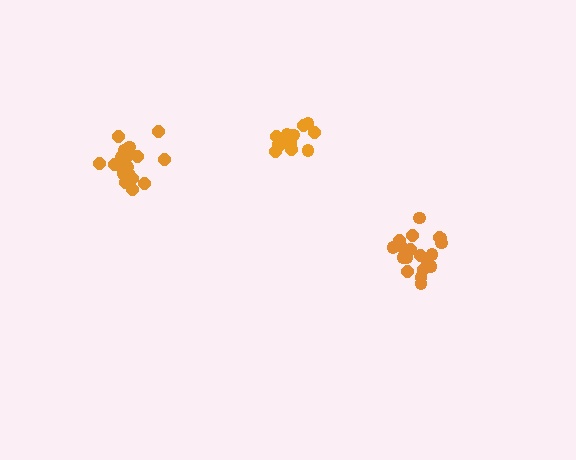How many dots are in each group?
Group 1: 19 dots, Group 2: 16 dots, Group 3: 20 dots (55 total).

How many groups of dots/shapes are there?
There are 3 groups.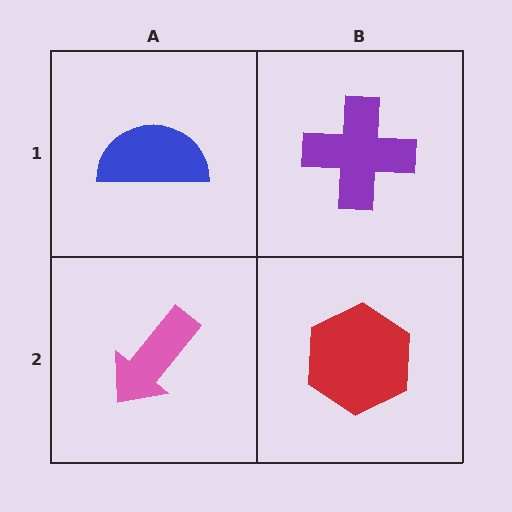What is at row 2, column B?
A red hexagon.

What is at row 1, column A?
A blue semicircle.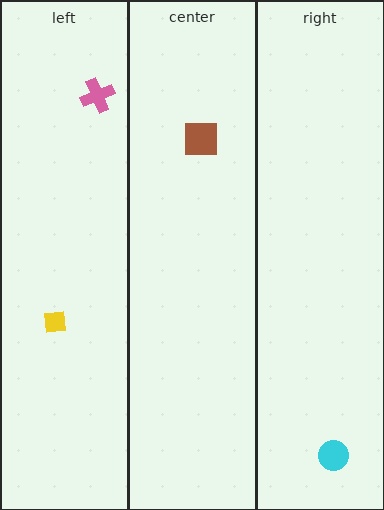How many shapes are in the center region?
1.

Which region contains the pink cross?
The left region.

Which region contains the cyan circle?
The right region.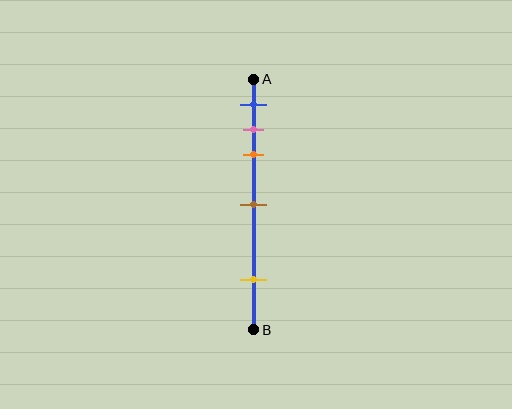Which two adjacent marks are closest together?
The pink and orange marks are the closest adjacent pair.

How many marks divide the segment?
There are 5 marks dividing the segment.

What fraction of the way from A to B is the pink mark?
The pink mark is approximately 20% (0.2) of the way from A to B.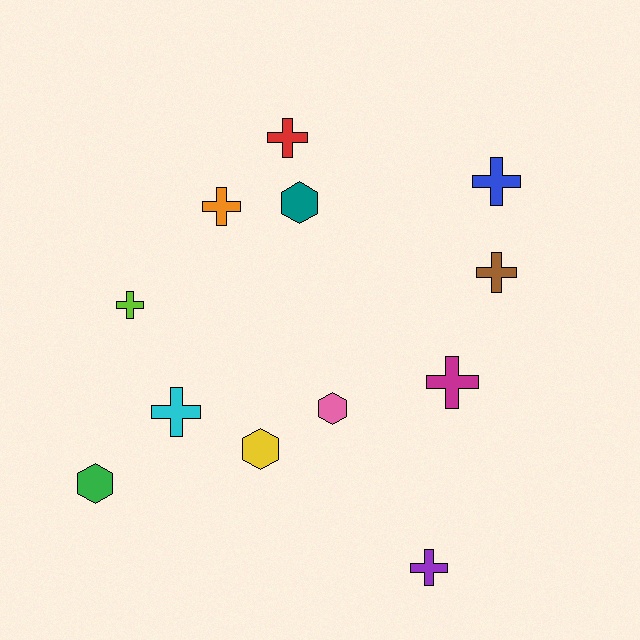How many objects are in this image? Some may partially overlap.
There are 12 objects.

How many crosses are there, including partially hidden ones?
There are 8 crosses.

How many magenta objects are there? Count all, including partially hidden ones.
There is 1 magenta object.